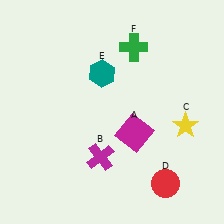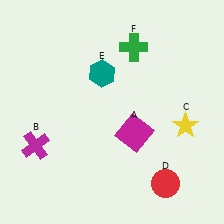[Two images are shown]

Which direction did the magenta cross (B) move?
The magenta cross (B) moved left.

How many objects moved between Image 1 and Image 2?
1 object moved between the two images.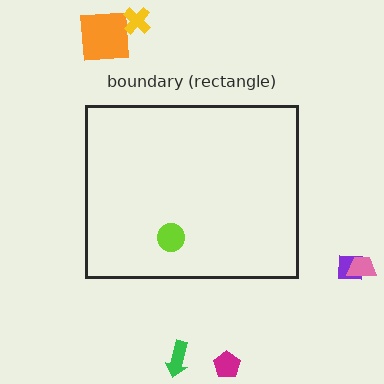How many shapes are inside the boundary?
1 inside, 6 outside.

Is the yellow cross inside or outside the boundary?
Outside.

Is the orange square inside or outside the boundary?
Outside.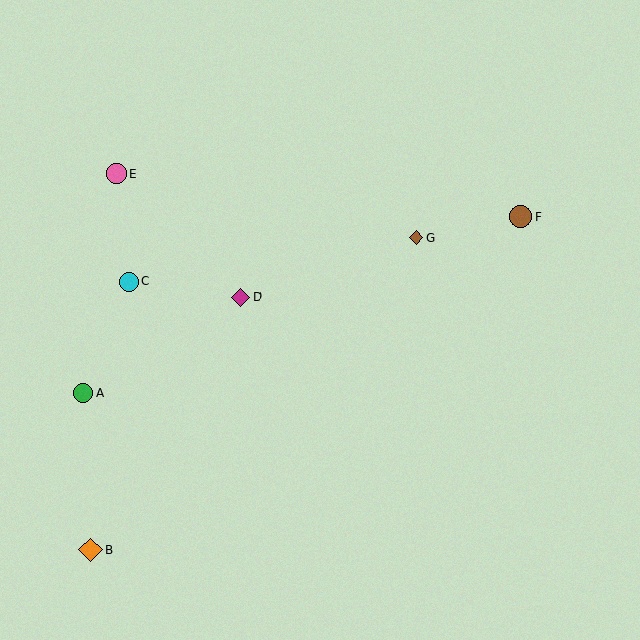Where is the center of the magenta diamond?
The center of the magenta diamond is at (240, 297).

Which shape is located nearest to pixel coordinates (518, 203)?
The brown circle (labeled F) at (521, 217) is nearest to that location.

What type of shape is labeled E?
Shape E is a pink circle.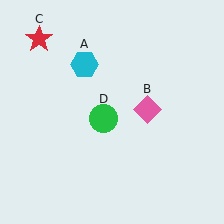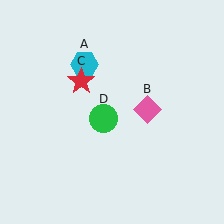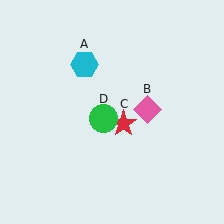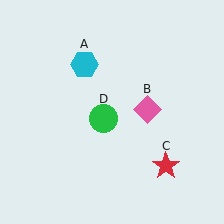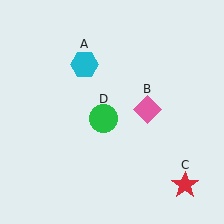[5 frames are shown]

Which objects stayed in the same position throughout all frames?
Cyan hexagon (object A) and pink diamond (object B) and green circle (object D) remained stationary.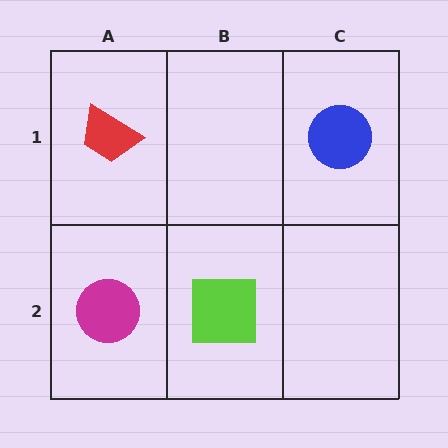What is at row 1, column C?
A blue circle.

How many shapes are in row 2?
2 shapes.